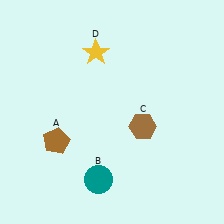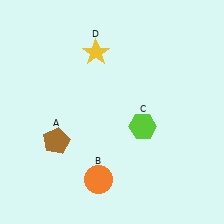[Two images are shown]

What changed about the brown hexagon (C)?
In Image 1, C is brown. In Image 2, it changed to lime.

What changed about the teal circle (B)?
In Image 1, B is teal. In Image 2, it changed to orange.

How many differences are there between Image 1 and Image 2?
There are 2 differences between the two images.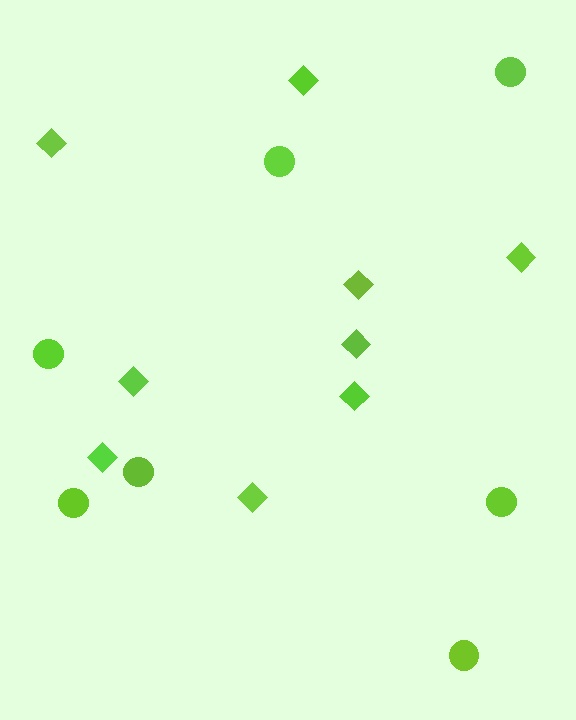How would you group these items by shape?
There are 2 groups: one group of circles (7) and one group of diamonds (9).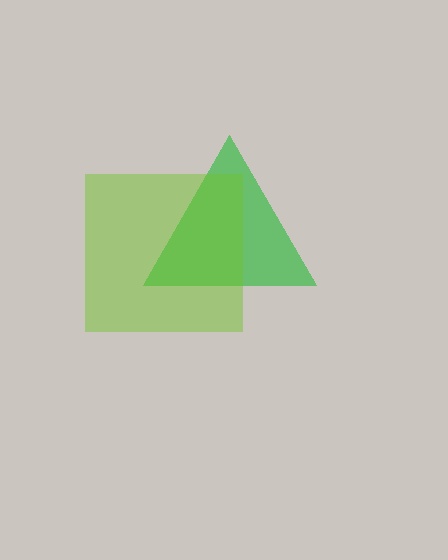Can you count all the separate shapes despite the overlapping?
Yes, there are 2 separate shapes.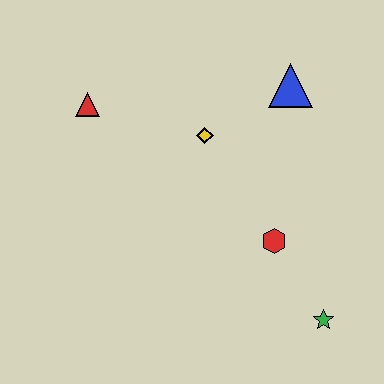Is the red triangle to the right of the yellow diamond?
No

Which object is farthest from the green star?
The red triangle is farthest from the green star.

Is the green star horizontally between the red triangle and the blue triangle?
No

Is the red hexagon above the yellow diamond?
No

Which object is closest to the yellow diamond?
The blue triangle is closest to the yellow diamond.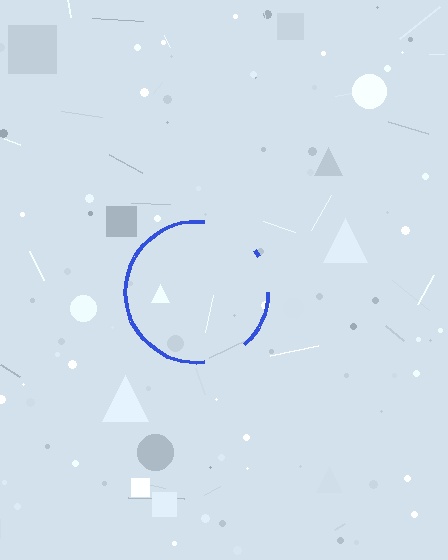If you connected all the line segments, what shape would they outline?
They would outline a circle.